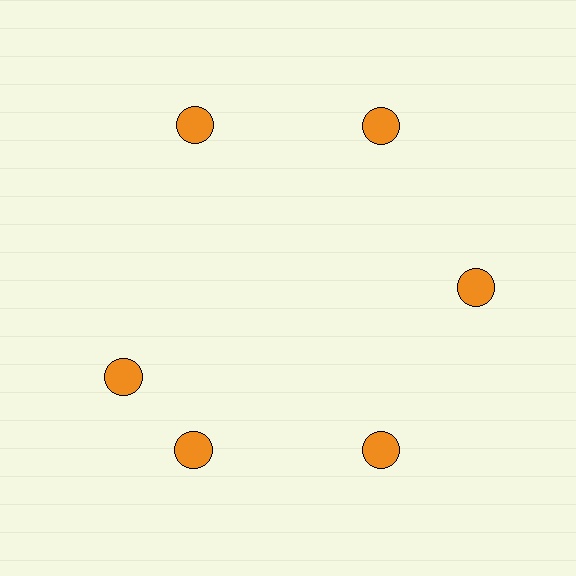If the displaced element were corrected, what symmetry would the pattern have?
It would have 6-fold rotational symmetry — the pattern would map onto itself every 60 degrees.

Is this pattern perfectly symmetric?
No. The 6 orange circles are arranged in a ring, but one element near the 9 o'clock position is rotated out of alignment along the ring, breaking the 6-fold rotational symmetry.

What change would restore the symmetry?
The symmetry would be restored by rotating it back into even spacing with its neighbors so that all 6 circles sit at equal angles and equal distance from the center.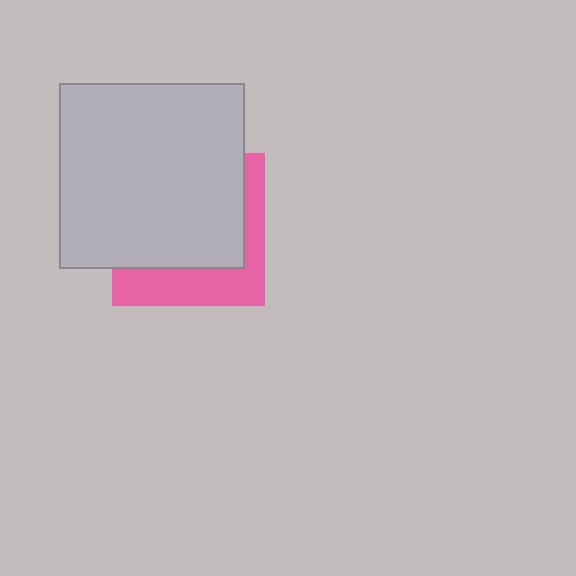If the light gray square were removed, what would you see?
You would see the complete pink square.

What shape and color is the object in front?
The object in front is a light gray square.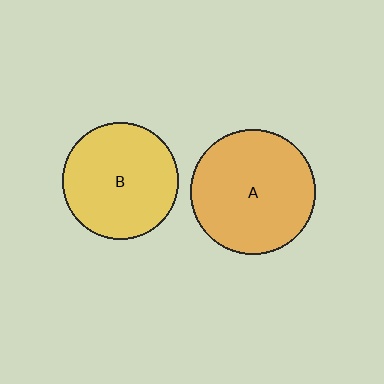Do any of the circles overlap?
No, none of the circles overlap.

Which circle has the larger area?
Circle A (orange).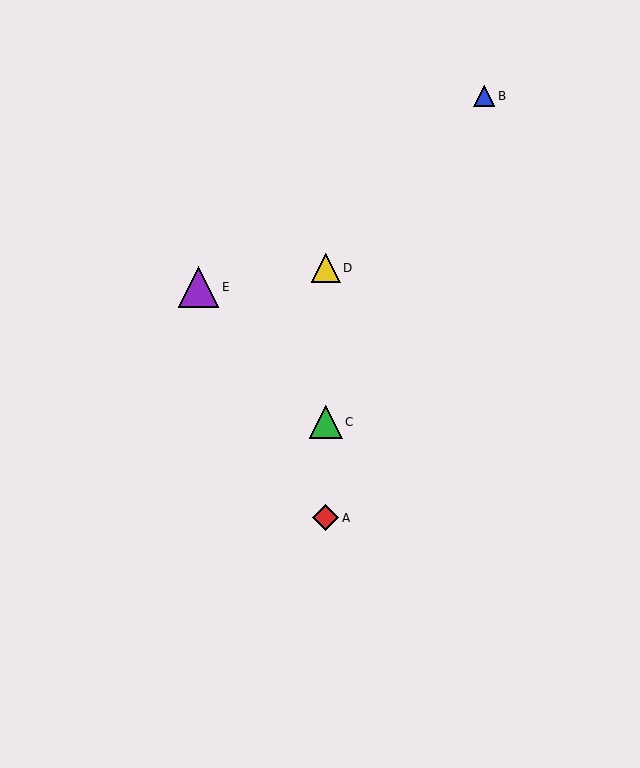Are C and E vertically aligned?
No, C is at x≈326 and E is at x≈198.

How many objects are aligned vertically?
3 objects (A, C, D) are aligned vertically.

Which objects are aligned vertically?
Objects A, C, D are aligned vertically.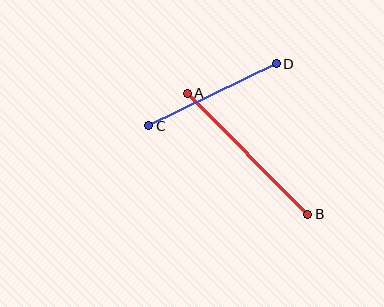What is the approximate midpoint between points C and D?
The midpoint is at approximately (213, 95) pixels.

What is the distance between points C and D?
The distance is approximately 142 pixels.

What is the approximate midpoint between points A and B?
The midpoint is at approximately (247, 154) pixels.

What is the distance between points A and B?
The distance is approximately 171 pixels.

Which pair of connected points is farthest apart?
Points A and B are farthest apart.